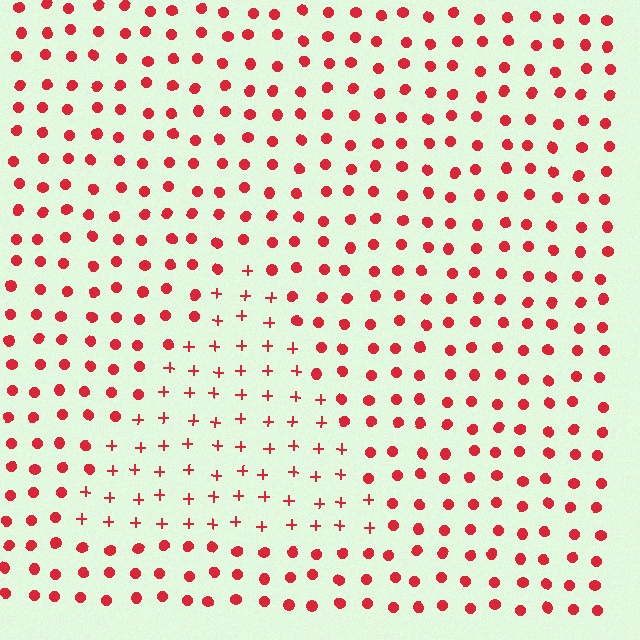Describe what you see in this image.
The image is filled with small red elements arranged in a uniform grid. A triangle-shaped region contains plus signs, while the surrounding area contains circles. The boundary is defined purely by the change in element shape.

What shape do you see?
I see a triangle.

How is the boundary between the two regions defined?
The boundary is defined by a change in element shape: plus signs inside vs. circles outside. All elements share the same color and spacing.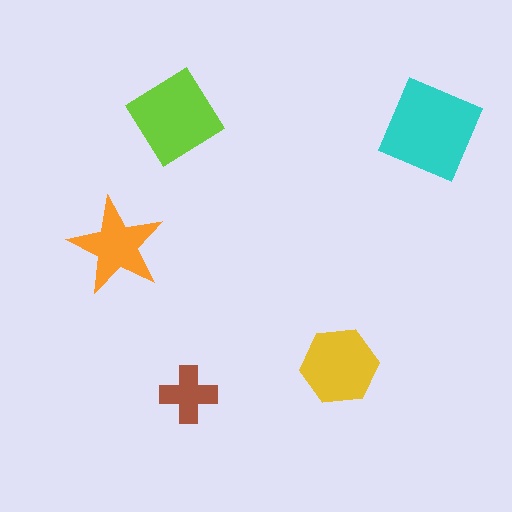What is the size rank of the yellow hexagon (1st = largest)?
3rd.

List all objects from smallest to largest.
The brown cross, the orange star, the yellow hexagon, the lime diamond, the cyan square.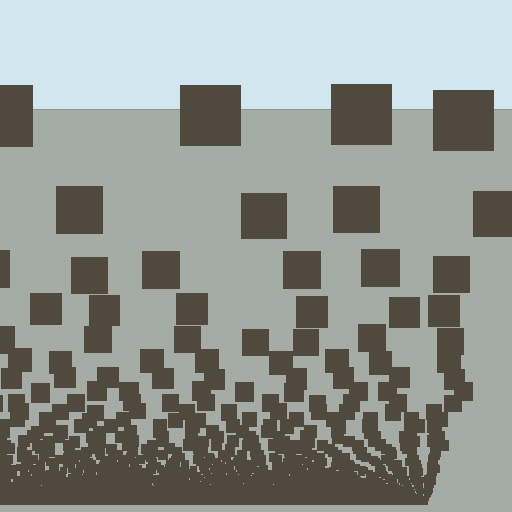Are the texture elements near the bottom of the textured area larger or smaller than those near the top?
Smaller. The gradient is inverted — elements near the bottom are smaller and denser.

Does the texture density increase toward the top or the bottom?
Density increases toward the bottom.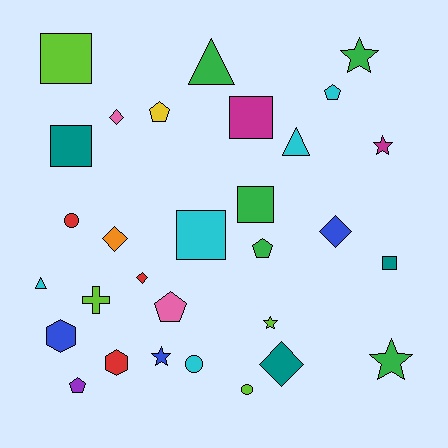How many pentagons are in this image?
There are 5 pentagons.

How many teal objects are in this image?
There are 3 teal objects.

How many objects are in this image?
There are 30 objects.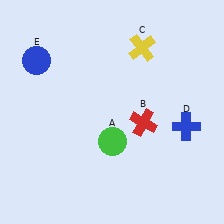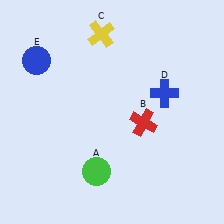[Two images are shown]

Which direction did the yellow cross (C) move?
The yellow cross (C) moved left.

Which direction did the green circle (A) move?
The green circle (A) moved down.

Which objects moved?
The objects that moved are: the green circle (A), the yellow cross (C), the blue cross (D).